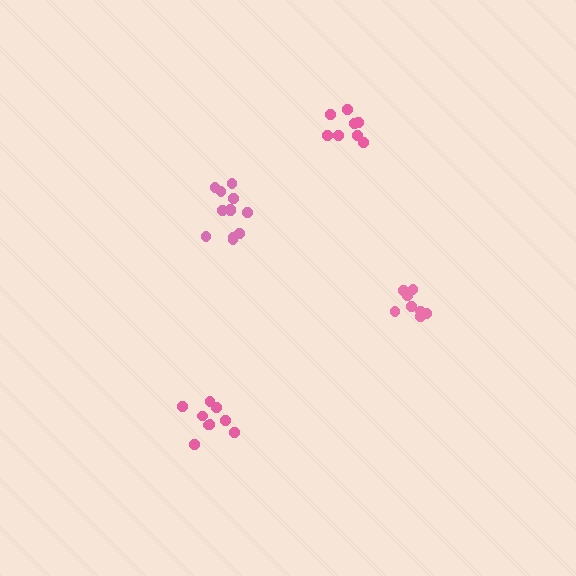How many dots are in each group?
Group 1: 12 dots, Group 2: 9 dots, Group 3: 8 dots, Group 4: 8 dots (37 total).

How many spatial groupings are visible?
There are 4 spatial groupings.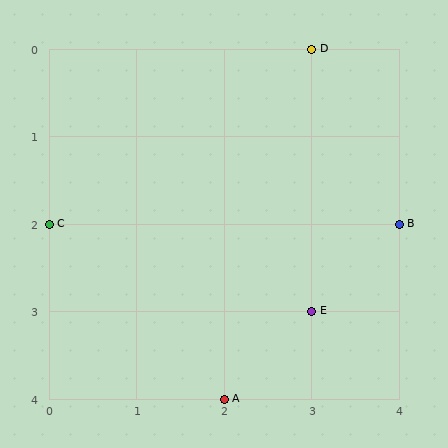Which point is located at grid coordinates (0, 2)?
Point C is at (0, 2).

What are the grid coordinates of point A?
Point A is at grid coordinates (2, 4).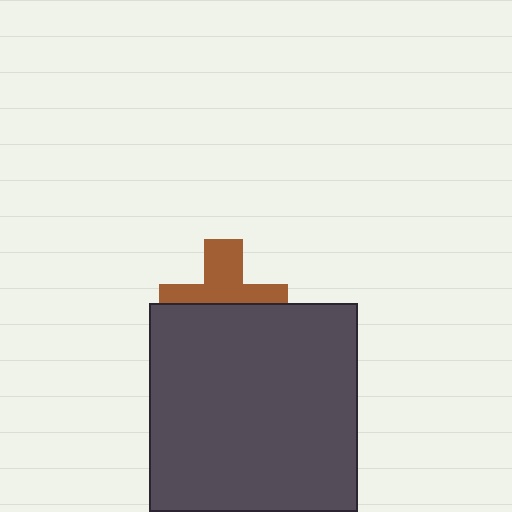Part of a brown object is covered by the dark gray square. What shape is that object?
It is a cross.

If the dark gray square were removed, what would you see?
You would see the complete brown cross.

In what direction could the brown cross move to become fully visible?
The brown cross could move up. That would shift it out from behind the dark gray square entirely.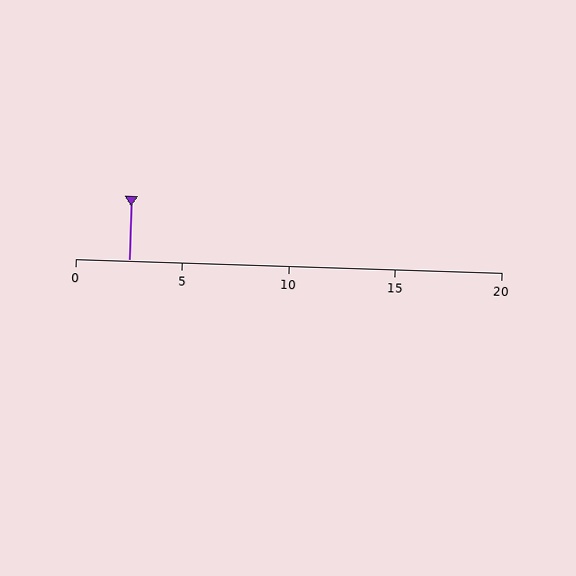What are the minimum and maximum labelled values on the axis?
The axis runs from 0 to 20.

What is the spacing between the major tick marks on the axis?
The major ticks are spaced 5 apart.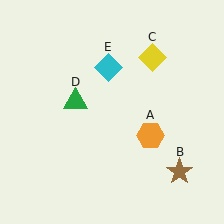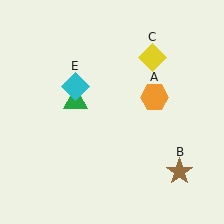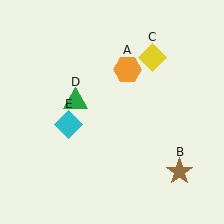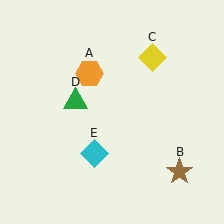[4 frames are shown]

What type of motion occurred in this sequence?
The orange hexagon (object A), cyan diamond (object E) rotated counterclockwise around the center of the scene.